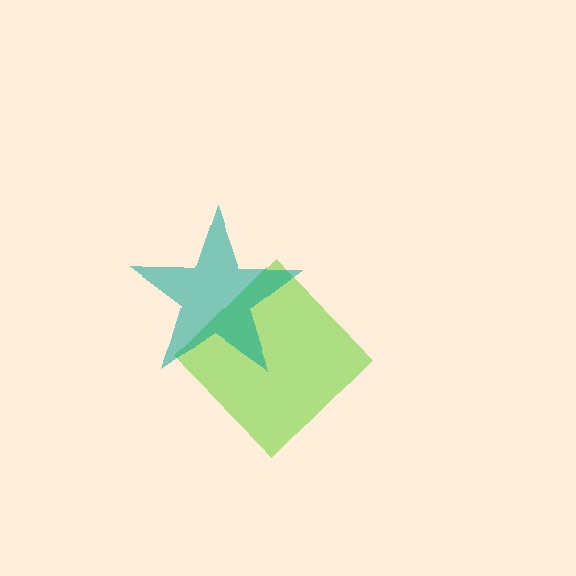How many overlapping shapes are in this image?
There are 2 overlapping shapes in the image.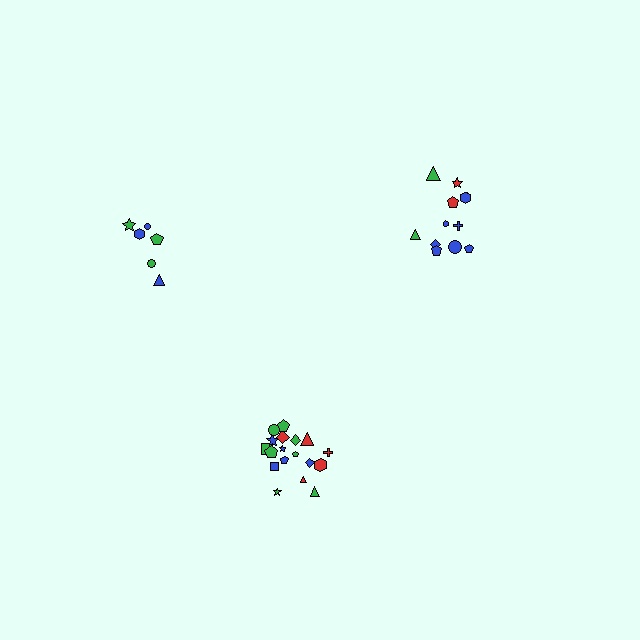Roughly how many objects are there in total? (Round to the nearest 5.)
Roughly 35 objects in total.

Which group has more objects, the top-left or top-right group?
The top-right group.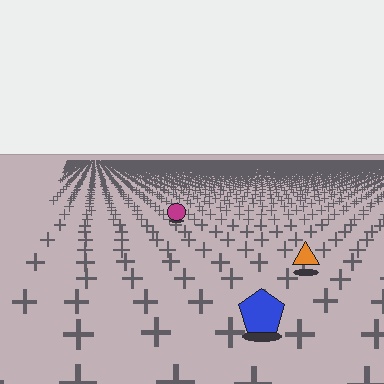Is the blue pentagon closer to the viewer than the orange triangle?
Yes. The blue pentagon is closer — you can tell from the texture gradient: the ground texture is coarser near it.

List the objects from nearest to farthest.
From nearest to farthest: the blue pentagon, the orange triangle, the magenta circle.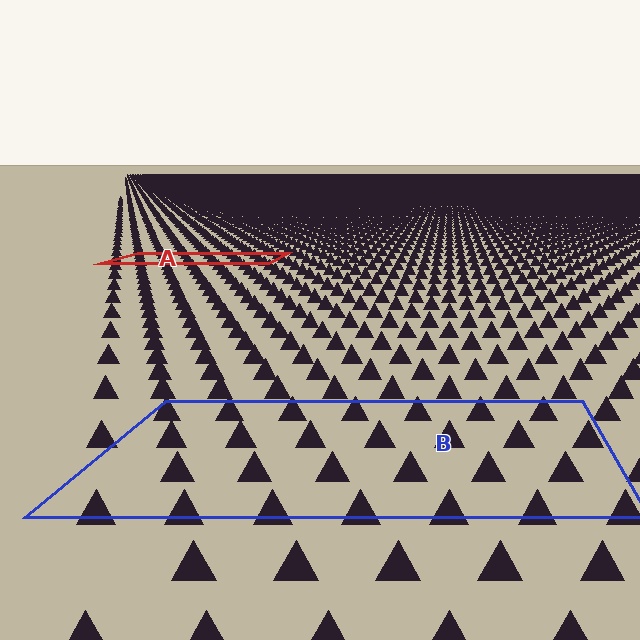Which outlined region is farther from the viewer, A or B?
Region A is farther from the viewer — the texture elements inside it appear smaller and more densely packed.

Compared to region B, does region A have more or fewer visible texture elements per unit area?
Region A has more texture elements per unit area — they are packed more densely because it is farther away.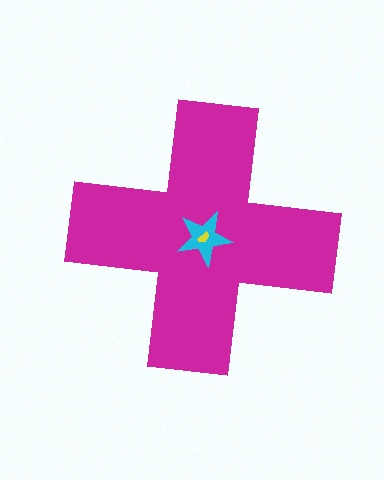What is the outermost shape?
The magenta cross.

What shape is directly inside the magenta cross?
The cyan star.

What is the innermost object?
The yellow semicircle.